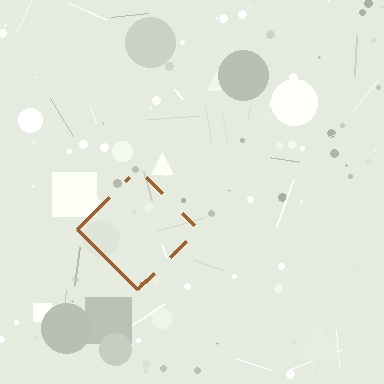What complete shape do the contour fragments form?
The contour fragments form a diamond.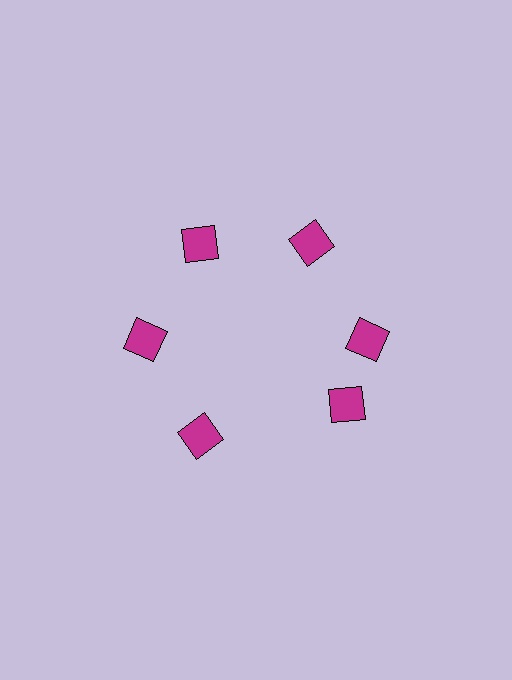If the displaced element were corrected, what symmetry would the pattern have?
It would have 6-fold rotational symmetry — the pattern would map onto itself every 60 degrees.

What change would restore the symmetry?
The symmetry would be restored by rotating it back into even spacing with its neighbors so that all 6 diamonds sit at equal angles and equal distance from the center.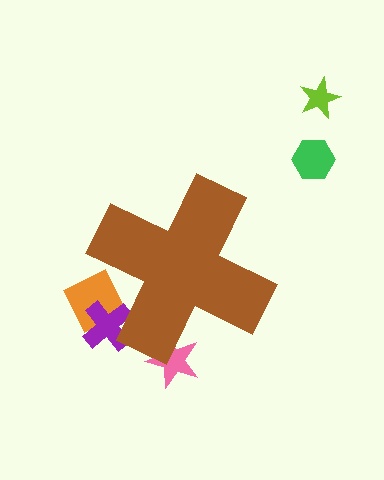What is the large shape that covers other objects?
A brown cross.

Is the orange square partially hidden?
Yes, the orange square is partially hidden behind the brown cross.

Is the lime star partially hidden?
No, the lime star is fully visible.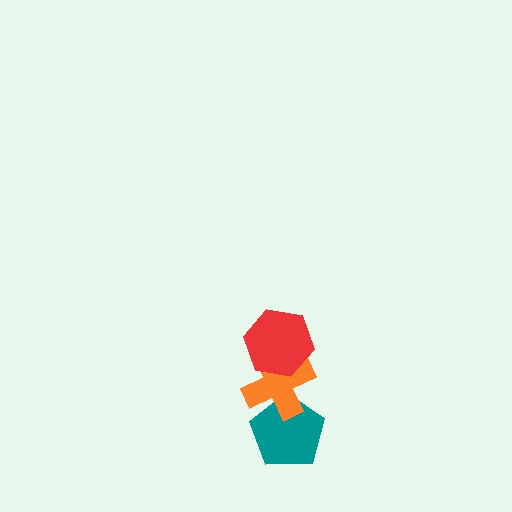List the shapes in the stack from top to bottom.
From top to bottom: the red hexagon, the orange cross, the teal pentagon.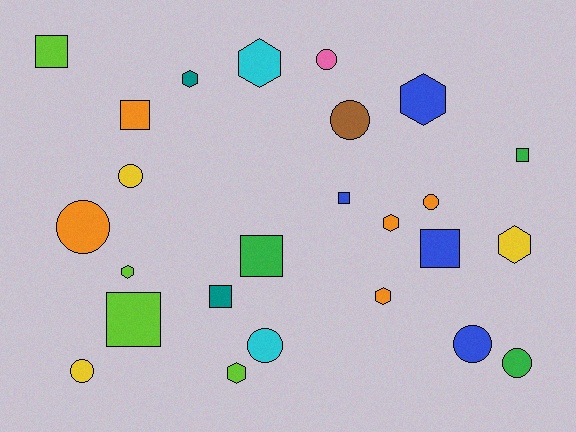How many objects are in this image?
There are 25 objects.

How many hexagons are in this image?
There are 8 hexagons.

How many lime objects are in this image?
There are 4 lime objects.